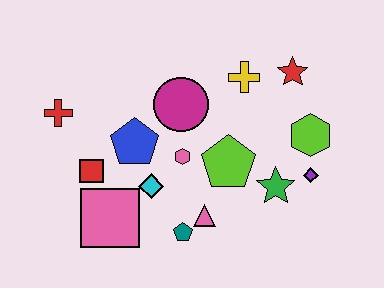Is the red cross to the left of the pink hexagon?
Yes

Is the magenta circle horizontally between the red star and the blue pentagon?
Yes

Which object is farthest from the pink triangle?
The red cross is farthest from the pink triangle.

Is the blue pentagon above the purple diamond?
Yes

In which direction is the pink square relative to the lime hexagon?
The pink square is to the left of the lime hexagon.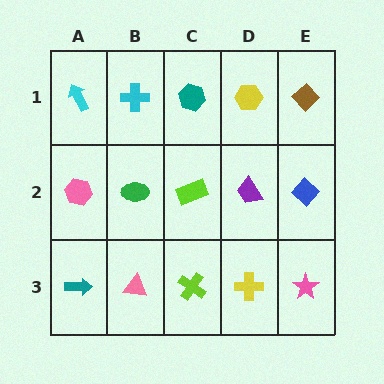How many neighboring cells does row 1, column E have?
2.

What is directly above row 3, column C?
A lime rectangle.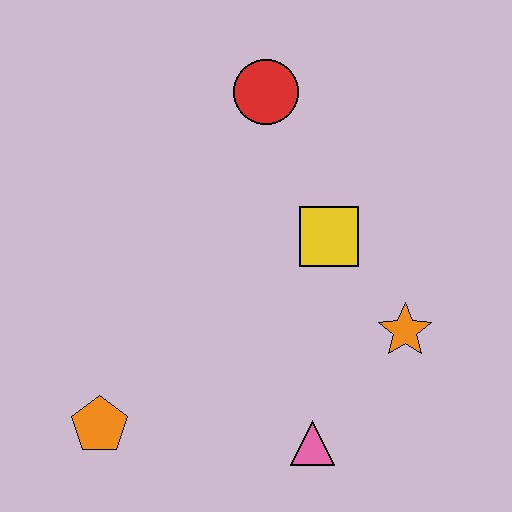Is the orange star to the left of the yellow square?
No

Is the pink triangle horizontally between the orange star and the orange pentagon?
Yes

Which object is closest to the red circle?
The yellow square is closest to the red circle.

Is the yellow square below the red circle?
Yes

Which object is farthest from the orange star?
The orange pentagon is farthest from the orange star.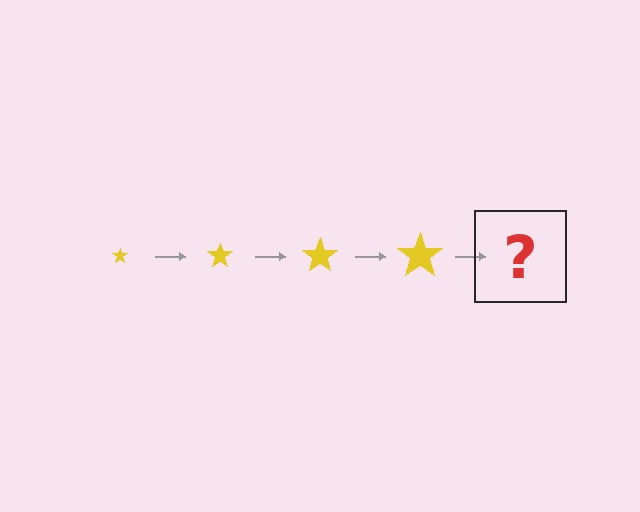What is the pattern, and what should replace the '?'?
The pattern is that the star gets progressively larger each step. The '?' should be a yellow star, larger than the previous one.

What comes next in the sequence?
The next element should be a yellow star, larger than the previous one.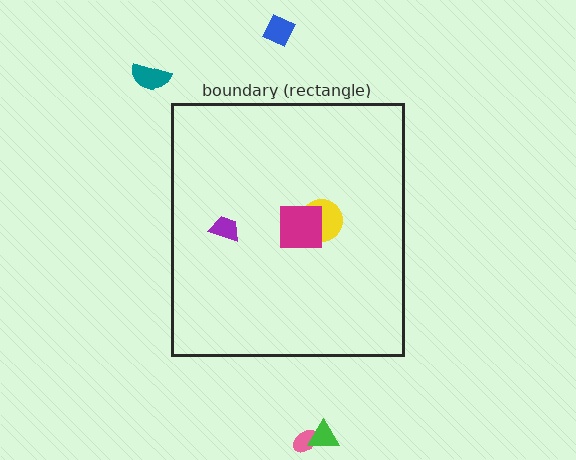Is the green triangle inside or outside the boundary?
Outside.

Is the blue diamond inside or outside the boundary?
Outside.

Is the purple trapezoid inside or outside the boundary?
Inside.